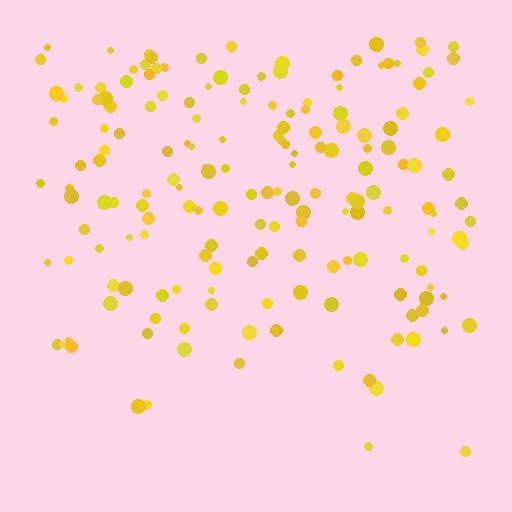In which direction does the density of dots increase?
From bottom to top, with the top side densest.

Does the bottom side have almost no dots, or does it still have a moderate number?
Still a moderate number, just noticeably fewer than the top.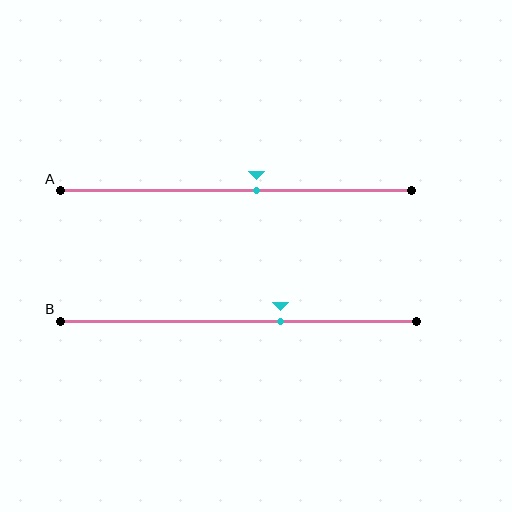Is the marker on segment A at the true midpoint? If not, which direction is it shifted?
No, the marker on segment A is shifted to the right by about 6% of the segment length.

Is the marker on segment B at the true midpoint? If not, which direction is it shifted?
No, the marker on segment B is shifted to the right by about 12% of the segment length.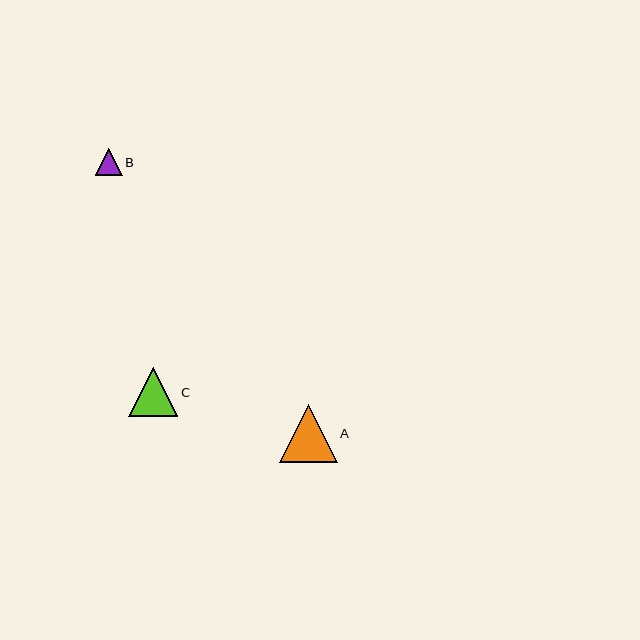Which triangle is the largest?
Triangle A is the largest with a size of approximately 58 pixels.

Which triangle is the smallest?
Triangle B is the smallest with a size of approximately 27 pixels.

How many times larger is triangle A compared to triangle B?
Triangle A is approximately 2.1 times the size of triangle B.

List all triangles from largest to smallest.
From largest to smallest: A, C, B.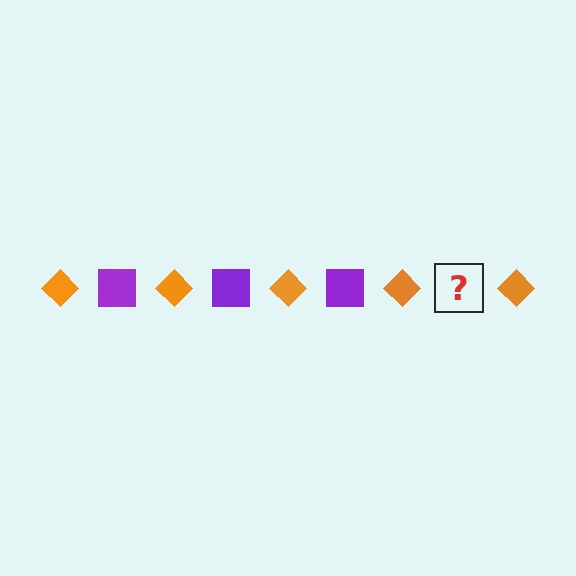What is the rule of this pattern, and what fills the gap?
The rule is that the pattern alternates between orange diamond and purple square. The gap should be filled with a purple square.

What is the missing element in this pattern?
The missing element is a purple square.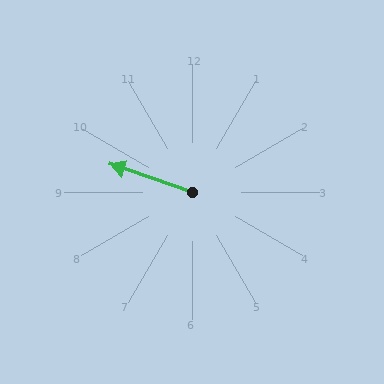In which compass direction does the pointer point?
West.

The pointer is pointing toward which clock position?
Roughly 10 o'clock.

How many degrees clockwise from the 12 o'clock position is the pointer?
Approximately 289 degrees.